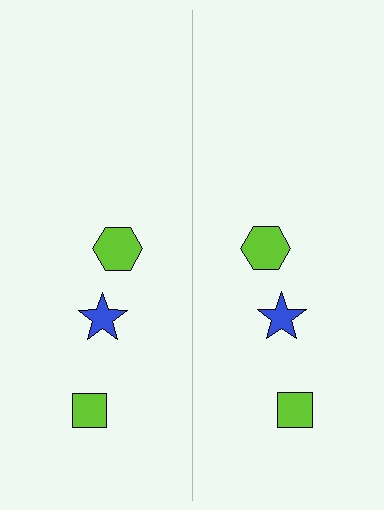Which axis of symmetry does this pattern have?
The pattern has a vertical axis of symmetry running through the center of the image.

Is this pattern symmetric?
Yes, this pattern has bilateral (reflection) symmetry.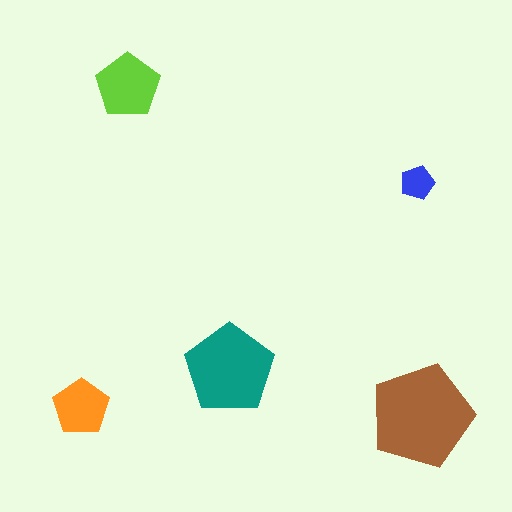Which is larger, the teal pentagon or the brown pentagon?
The brown one.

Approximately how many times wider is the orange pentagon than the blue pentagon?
About 1.5 times wider.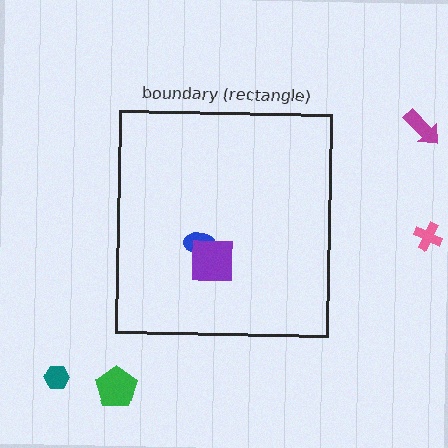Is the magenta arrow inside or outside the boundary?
Outside.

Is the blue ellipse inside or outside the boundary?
Inside.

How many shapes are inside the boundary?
2 inside, 4 outside.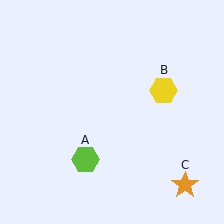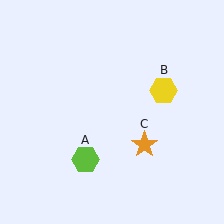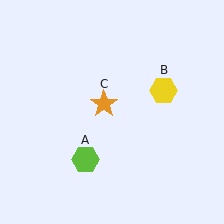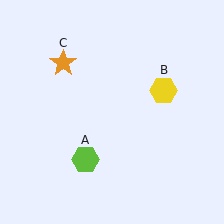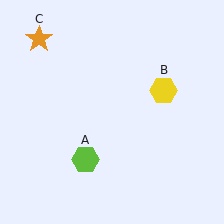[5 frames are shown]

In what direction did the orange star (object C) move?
The orange star (object C) moved up and to the left.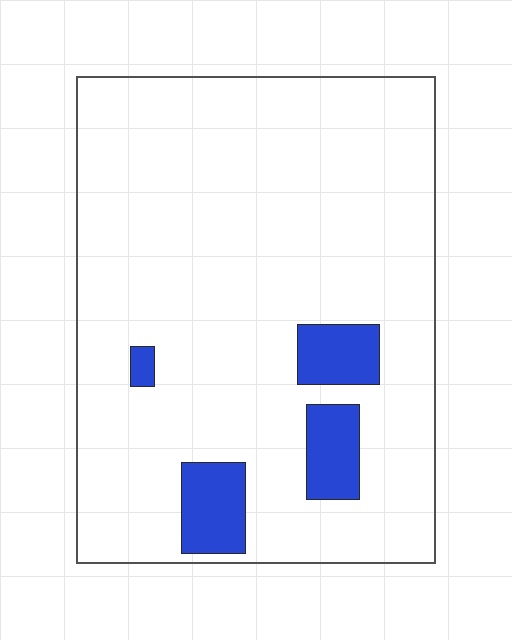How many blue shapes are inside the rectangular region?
4.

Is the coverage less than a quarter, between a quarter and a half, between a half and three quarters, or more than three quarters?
Less than a quarter.